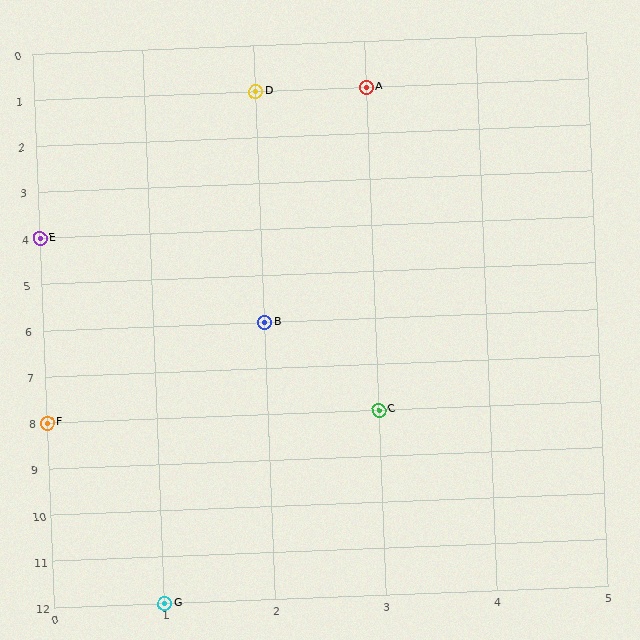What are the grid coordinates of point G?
Point G is at grid coordinates (1, 12).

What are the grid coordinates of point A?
Point A is at grid coordinates (3, 1).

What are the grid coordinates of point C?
Point C is at grid coordinates (3, 8).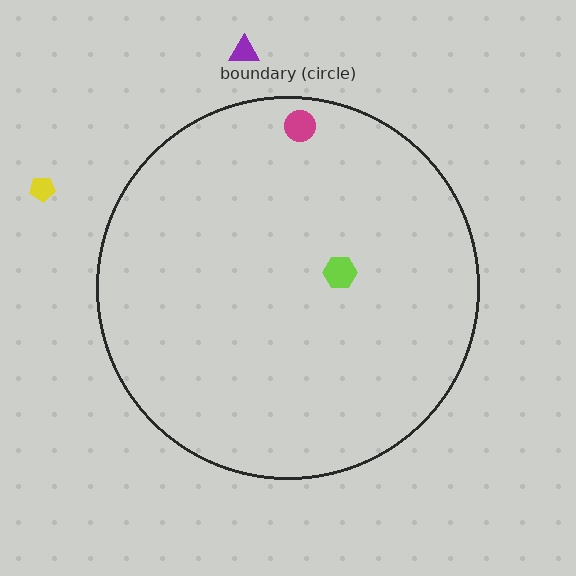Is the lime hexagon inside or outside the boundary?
Inside.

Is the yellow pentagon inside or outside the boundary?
Outside.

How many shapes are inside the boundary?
2 inside, 2 outside.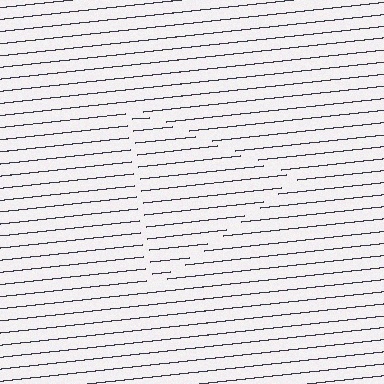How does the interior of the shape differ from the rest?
The interior of the shape contains the same grating, shifted by half a period — the contour is defined by the phase discontinuity where line-ends from the inner and outer gratings abut.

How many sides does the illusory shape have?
3 sides — the line-ends trace a triangle.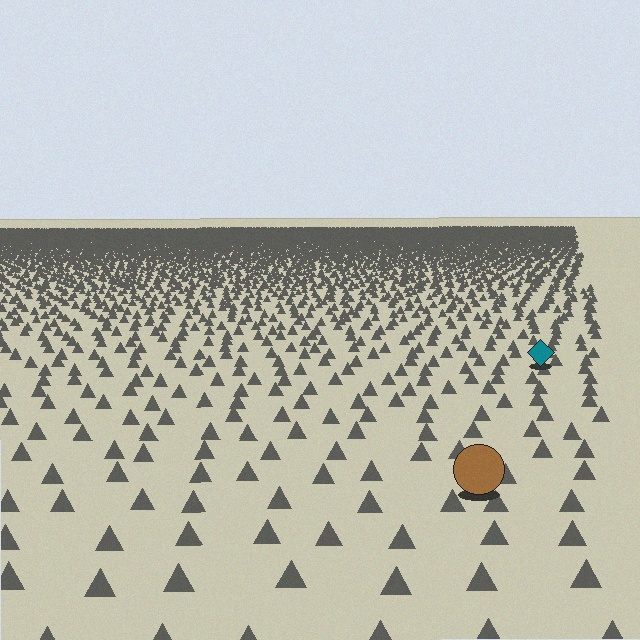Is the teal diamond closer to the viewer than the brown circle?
No. The brown circle is closer — you can tell from the texture gradient: the ground texture is coarser near it.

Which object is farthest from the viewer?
The teal diamond is farthest from the viewer. It appears smaller and the ground texture around it is denser.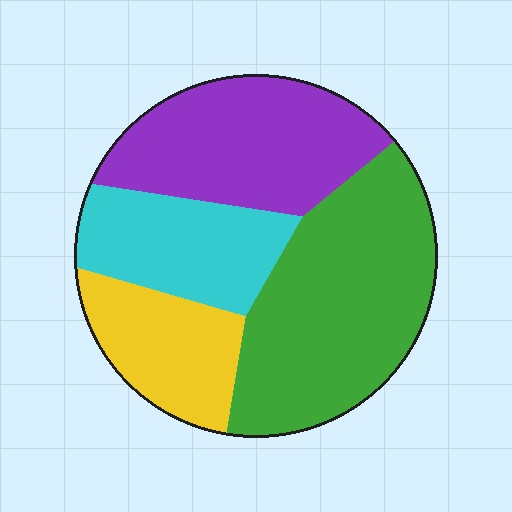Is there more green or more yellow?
Green.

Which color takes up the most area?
Green, at roughly 40%.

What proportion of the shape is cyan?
Cyan covers 19% of the shape.